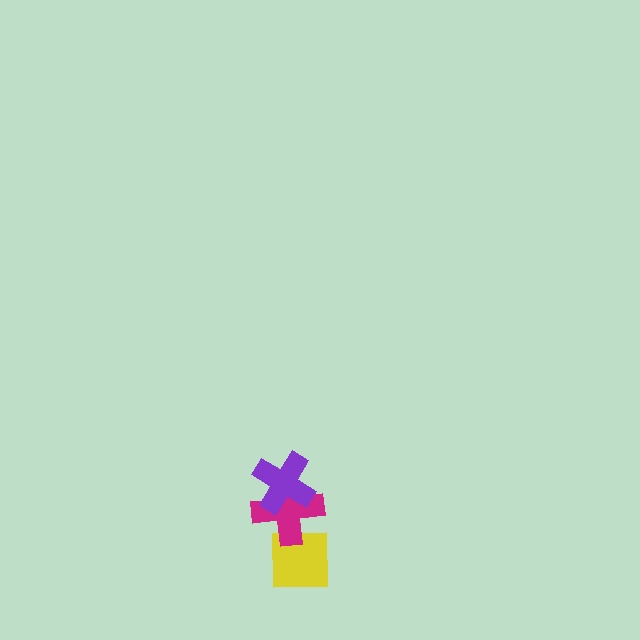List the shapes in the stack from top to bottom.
From top to bottom: the purple cross, the magenta cross, the yellow square.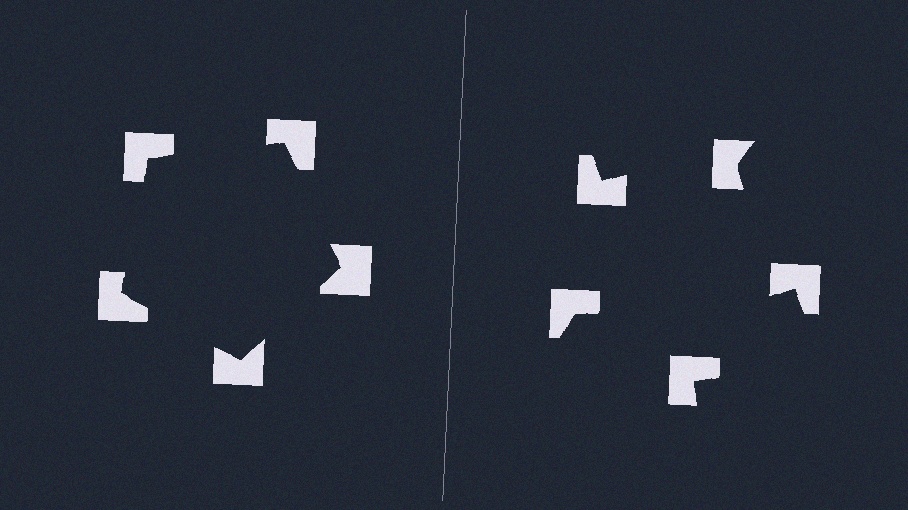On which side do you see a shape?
An illusory pentagon appears on the left side. On the right side the wedge cuts are rotated, so no coherent shape forms.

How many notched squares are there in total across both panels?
10 — 5 on each side.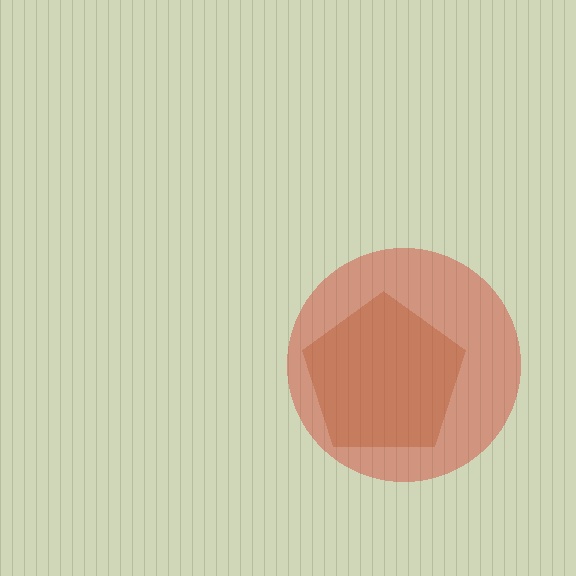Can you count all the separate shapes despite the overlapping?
Yes, there are 2 separate shapes.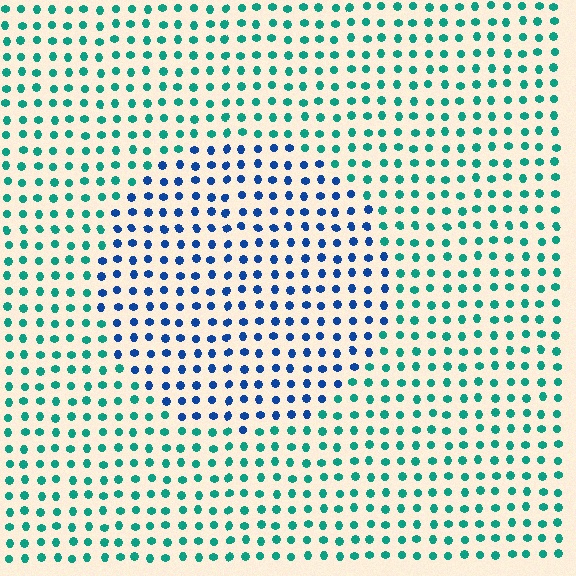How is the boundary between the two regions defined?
The boundary is defined purely by a slight shift in hue (about 49 degrees). Spacing, size, and orientation are identical on both sides.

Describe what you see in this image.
The image is filled with small teal elements in a uniform arrangement. A circle-shaped region is visible where the elements are tinted to a slightly different hue, forming a subtle color boundary.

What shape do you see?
I see a circle.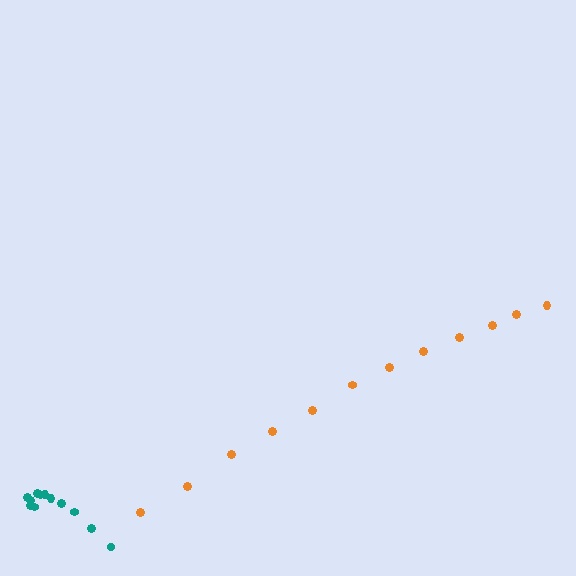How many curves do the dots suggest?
There are 2 distinct paths.